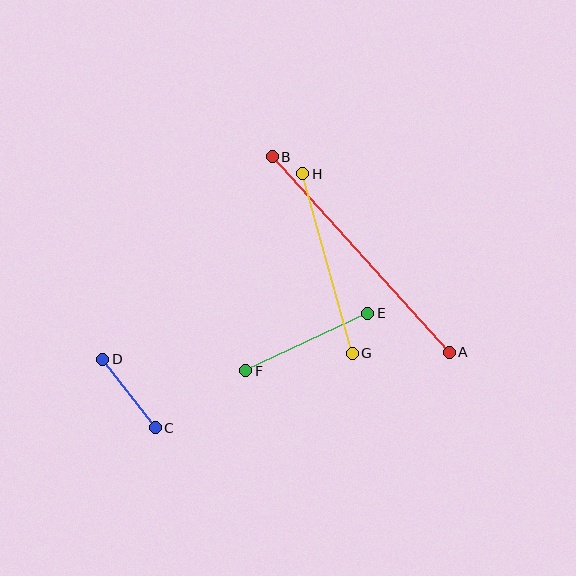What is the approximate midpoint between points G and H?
The midpoint is at approximately (328, 263) pixels.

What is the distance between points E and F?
The distance is approximately 135 pixels.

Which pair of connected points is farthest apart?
Points A and B are farthest apart.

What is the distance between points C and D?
The distance is approximately 86 pixels.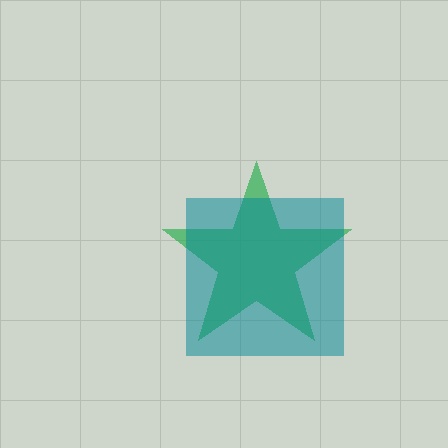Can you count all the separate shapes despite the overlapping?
Yes, there are 2 separate shapes.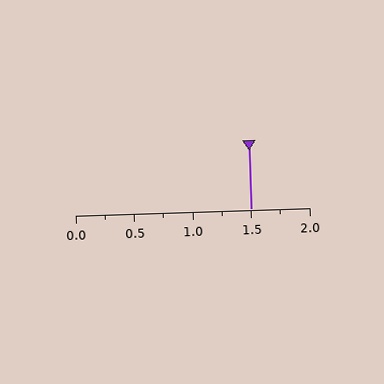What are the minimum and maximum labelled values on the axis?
The axis runs from 0.0 to 2.0.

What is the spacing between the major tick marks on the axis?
The major ticks are spaced 0.5 apart.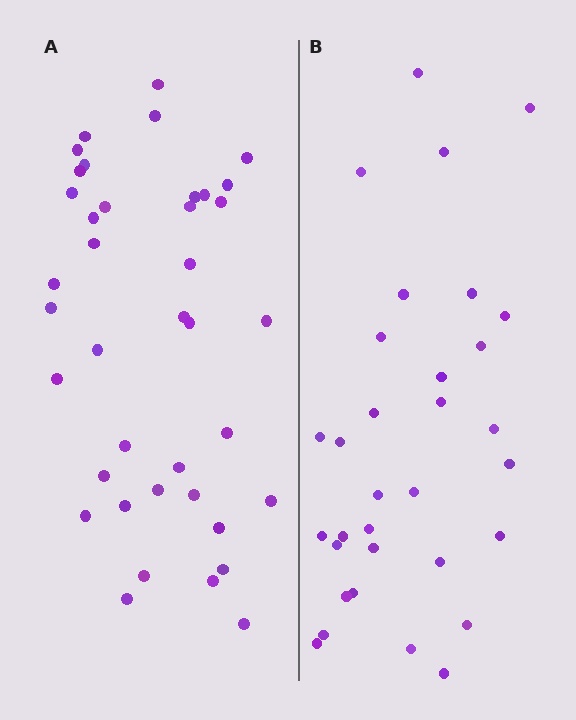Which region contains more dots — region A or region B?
Region A (the left region) has more dots.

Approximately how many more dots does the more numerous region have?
Region A has roughly 8 or so more dots than region B.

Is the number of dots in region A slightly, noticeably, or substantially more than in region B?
Region A has only slightly more — the two regions are fairly close. The ratio is roughly 1.2 to 1.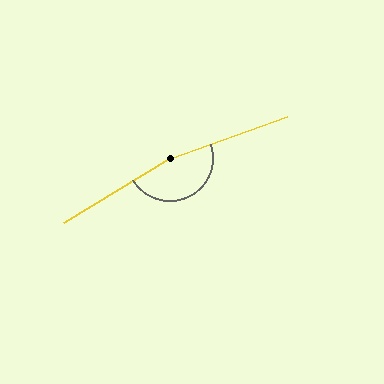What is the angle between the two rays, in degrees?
Approximately 169 degrees.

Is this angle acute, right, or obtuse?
It is obtuse.